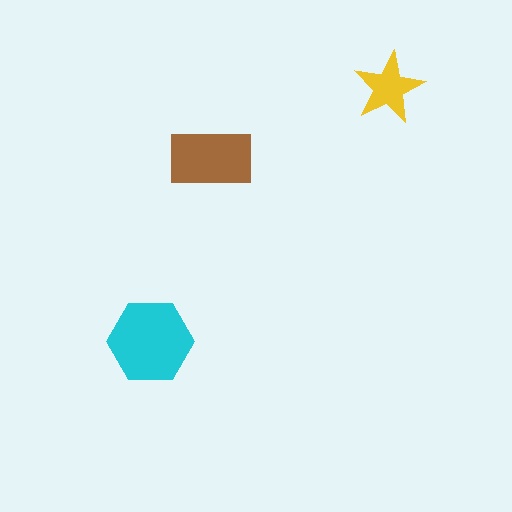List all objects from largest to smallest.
The cyan hexagon, the brown rectangle, the yellow star.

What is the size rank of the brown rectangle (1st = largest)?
2nd.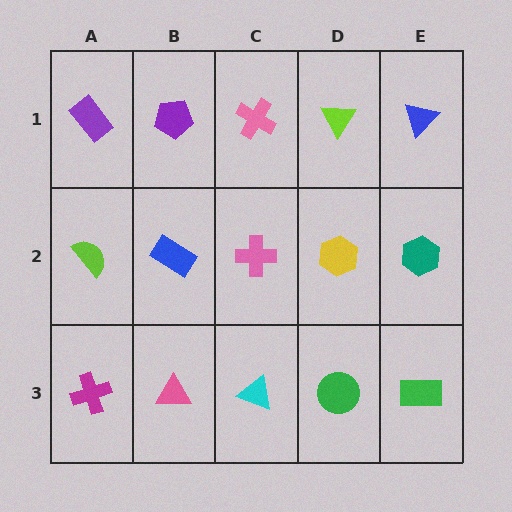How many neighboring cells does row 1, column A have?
2.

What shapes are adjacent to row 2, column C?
A pink cross (row 1, column C), a cyan triangle (row 3, column C), a blue rectangle (row 2, column B), a yellow hexagon (row 2, column D).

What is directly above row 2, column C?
A pink cross.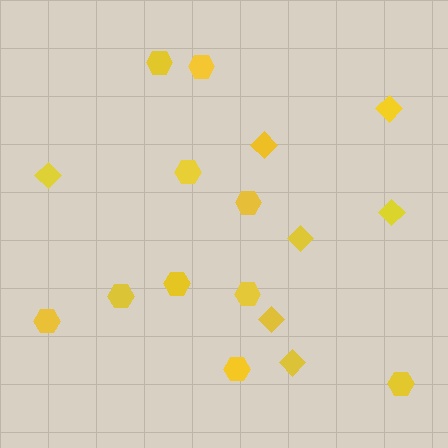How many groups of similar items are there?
There are 2 groups: one group of hexagons (10) and one group of diamonds (7).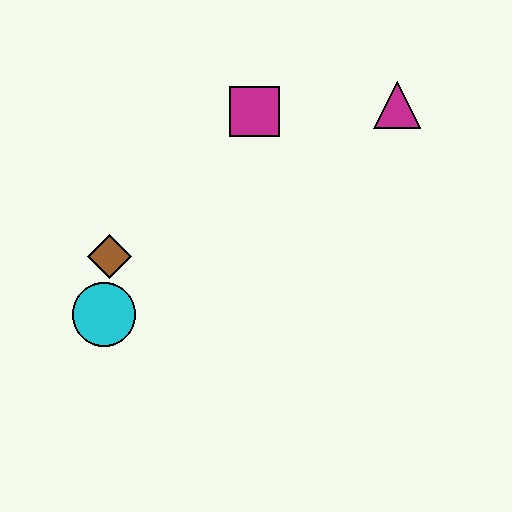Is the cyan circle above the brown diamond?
No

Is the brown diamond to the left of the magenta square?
Yes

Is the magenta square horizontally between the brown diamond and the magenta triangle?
Yes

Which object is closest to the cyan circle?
The brown diamond is closest to the cyan circle.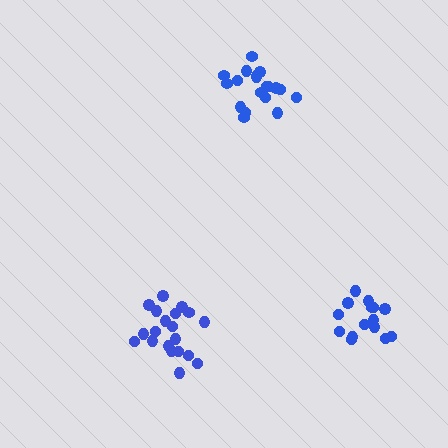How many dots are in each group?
Group 1: 20 dots, Group 2: 19 dots, Group 3: 15 dots (54 total).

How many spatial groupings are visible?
There are 3 spatial groupings.